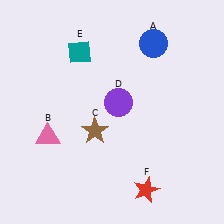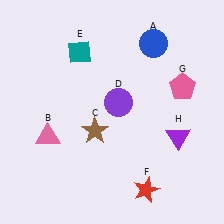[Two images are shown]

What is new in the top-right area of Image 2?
A pink pentagon (G) was added in the top-right area of Image 2.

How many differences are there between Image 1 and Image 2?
There are 2 differences between the two images.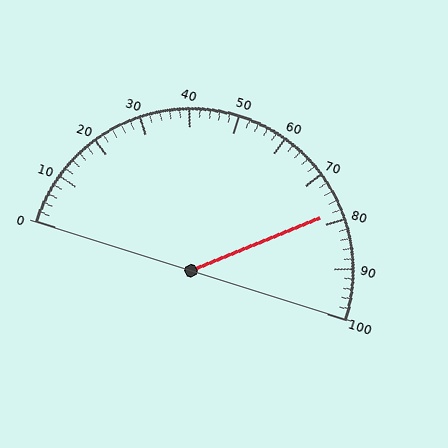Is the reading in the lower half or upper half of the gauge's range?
The reading is in the upper half of the range (0 to 100).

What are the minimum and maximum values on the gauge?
The gauge ranges from 0 to 100.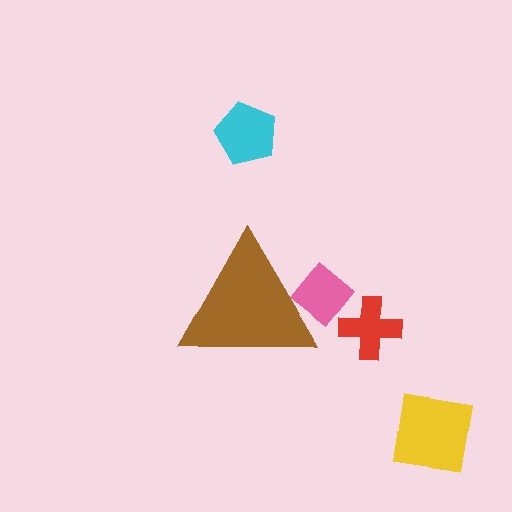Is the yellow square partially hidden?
No, the yellow square is fully visible.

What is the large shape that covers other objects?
A brown triangle.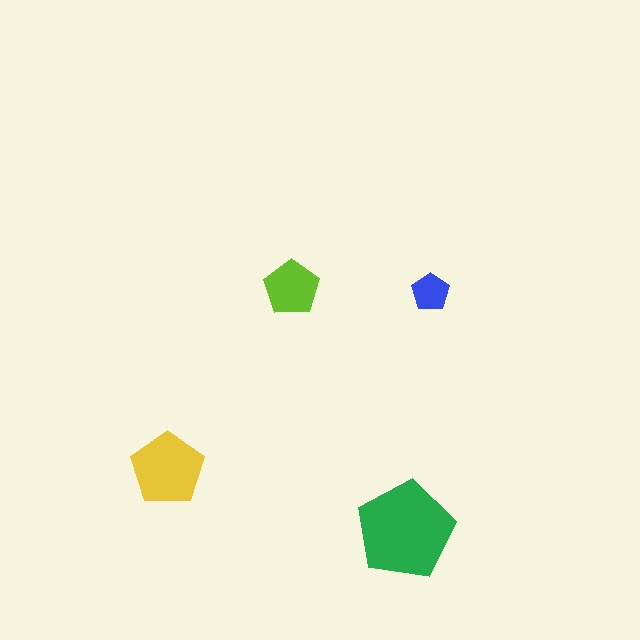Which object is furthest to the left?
The yellow pentagon is leftmost.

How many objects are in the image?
There are 4 objects in the image.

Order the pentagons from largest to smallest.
the green one, the yellow one, the lime one, the blue one.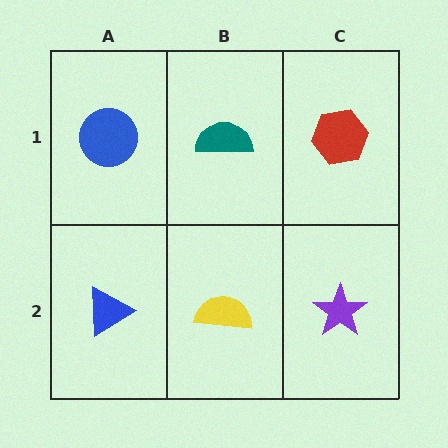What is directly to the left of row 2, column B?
A blue triangle.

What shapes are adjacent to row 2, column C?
A red hexagon (row 1, column C), a yellow semicircle (row 2, column B).